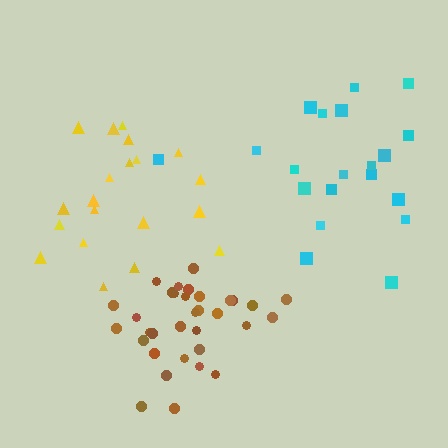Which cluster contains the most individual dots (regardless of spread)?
Brown (33).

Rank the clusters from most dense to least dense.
brown, yellow, cyan.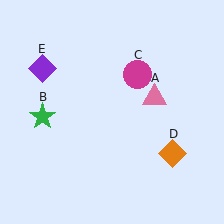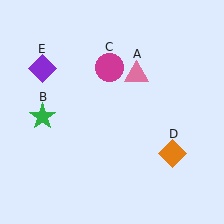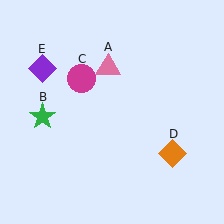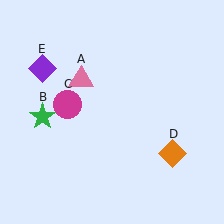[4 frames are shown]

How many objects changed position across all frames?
2 objects changed position: pink triangle (object A), magenta circle (object C).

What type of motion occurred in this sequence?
The pink triangle (object A), magenta circle (object C) rotated counterclockwise around the center of the scene.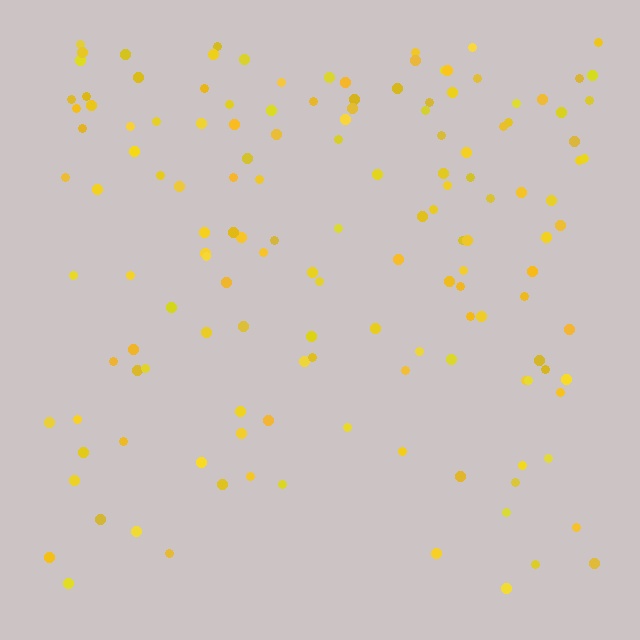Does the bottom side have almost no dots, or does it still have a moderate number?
Still a moderate number, just noticeably fewer than the top.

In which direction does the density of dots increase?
From bottom to top, with the top side densest.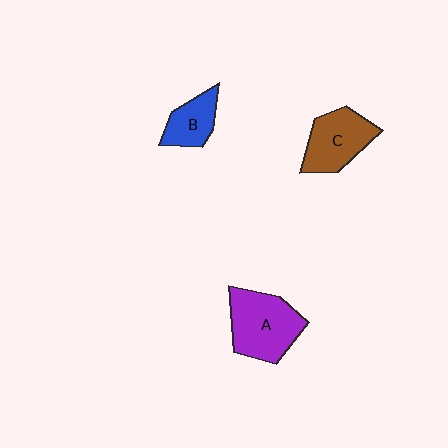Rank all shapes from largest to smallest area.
From largest to smallest: A (purple), C (brown), B (blue).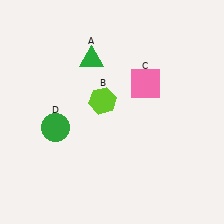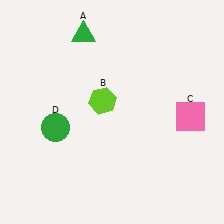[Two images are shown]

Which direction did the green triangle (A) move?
The green triangle (A) moved up.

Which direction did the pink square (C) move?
The pink square (C) moved right.